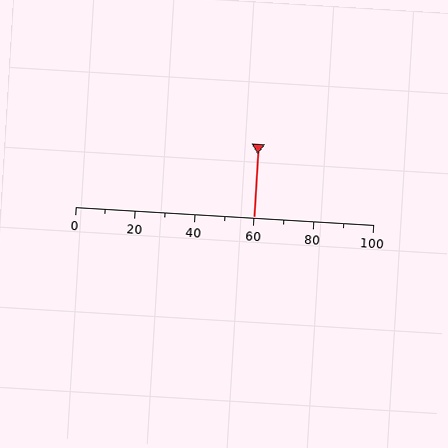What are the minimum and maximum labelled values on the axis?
The axis runs from 0 to 100.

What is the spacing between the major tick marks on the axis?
The major ticks are spaced 20 apart.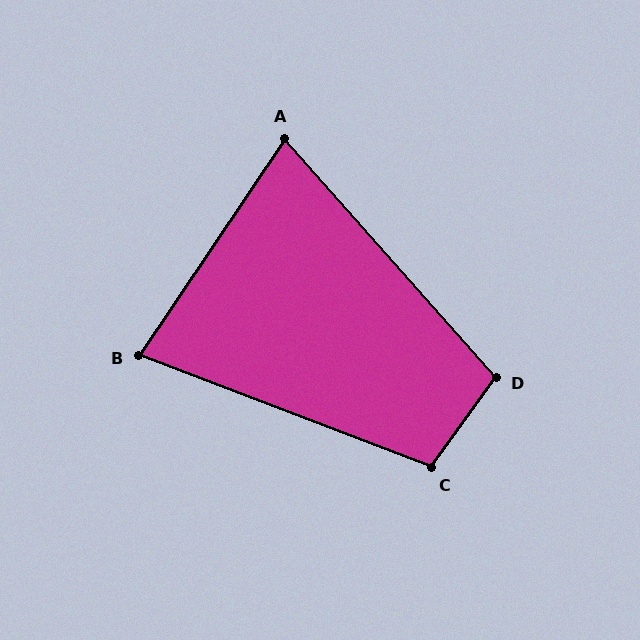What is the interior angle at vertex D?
Approximately 103 degrees (obtuse).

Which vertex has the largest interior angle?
C, at approximately 104 degrees.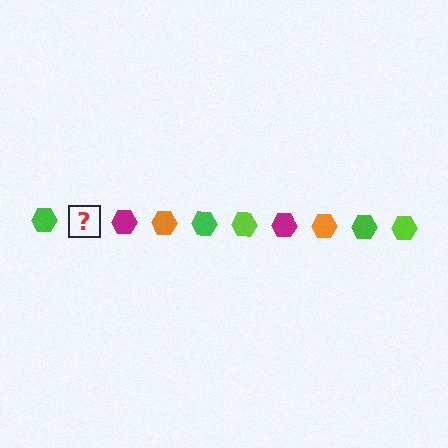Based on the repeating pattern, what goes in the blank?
The blank should be a lime hexagon.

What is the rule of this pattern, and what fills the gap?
The rule is that the pattern cycles through green, lime, magenta, orange hexagons. The gap should be filled with a lime hexagon.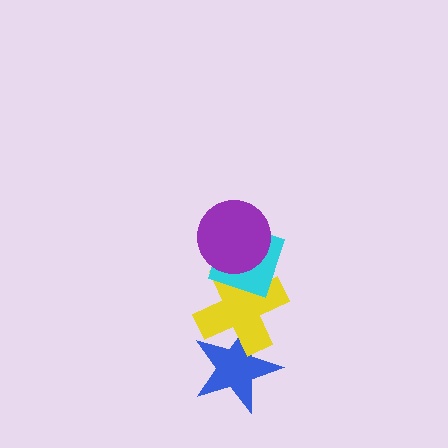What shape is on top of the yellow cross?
The cyan diamond is on top of the yellow cross.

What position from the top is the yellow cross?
The yellow cross is 3rd from the top.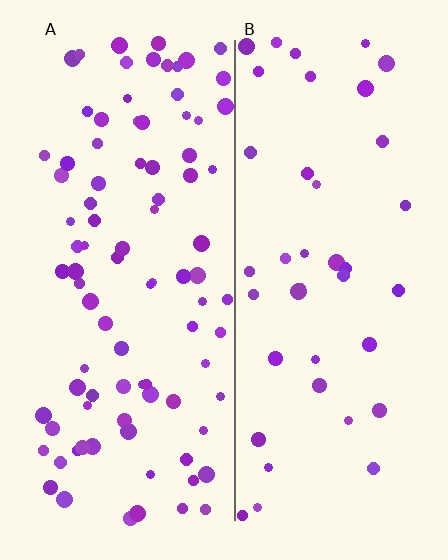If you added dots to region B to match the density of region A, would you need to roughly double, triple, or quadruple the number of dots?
Approximately double.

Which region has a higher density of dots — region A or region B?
A (the left).